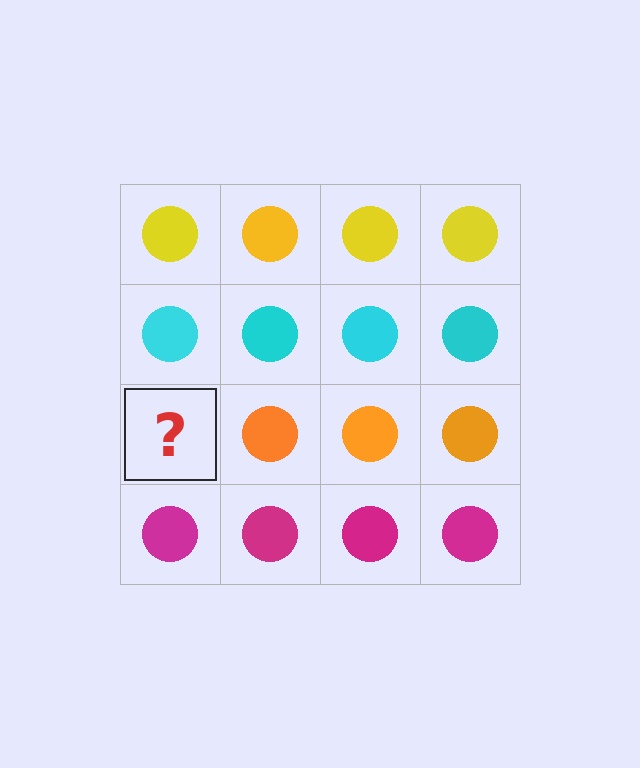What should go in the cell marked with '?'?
The missing cell should contain an orange circle.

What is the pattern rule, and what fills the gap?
The rule is that each row has a consistent color. The gap should be filled with an orange circle.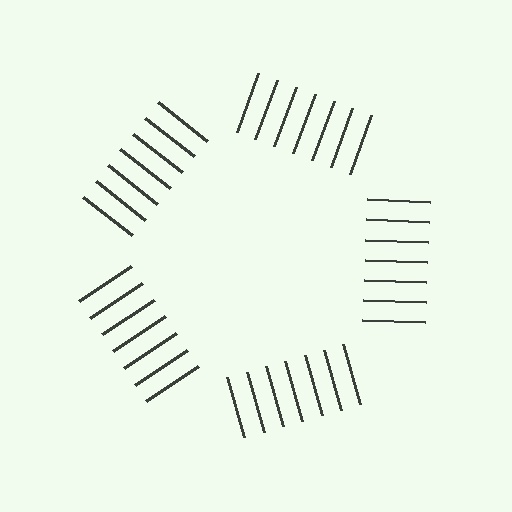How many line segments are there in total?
35 — 7 along each of the 5 edges.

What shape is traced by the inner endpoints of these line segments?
An illusory pentagon — the line segments terminate on its edges but no continuous stroke is drawn.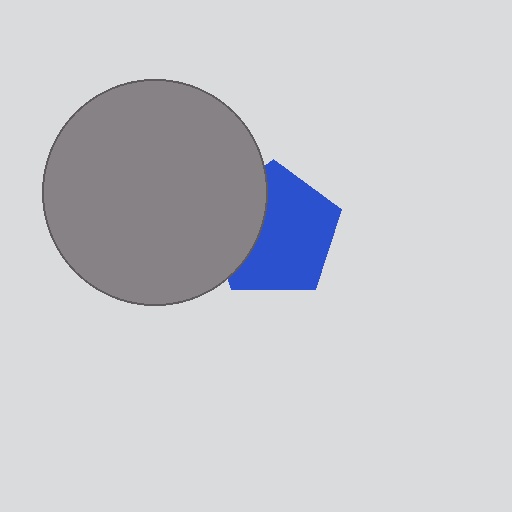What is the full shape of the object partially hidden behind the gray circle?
The partially hidden object is a blue pentagon.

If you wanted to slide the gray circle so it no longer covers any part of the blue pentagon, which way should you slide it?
Slide it left — that is the most direct way to separate the two shapes.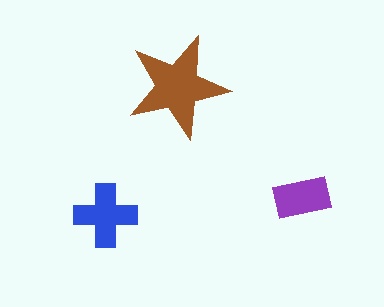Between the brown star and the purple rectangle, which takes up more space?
The brown star.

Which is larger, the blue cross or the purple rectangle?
The blue cross.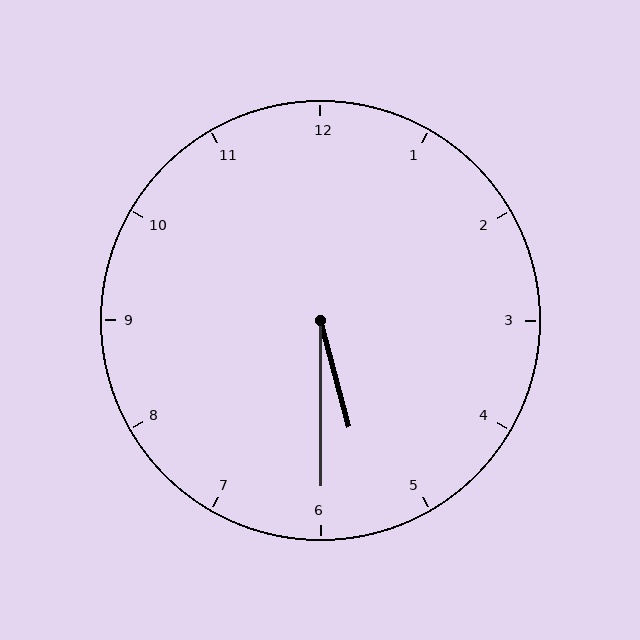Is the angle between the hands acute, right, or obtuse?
It is acute.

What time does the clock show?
5:30.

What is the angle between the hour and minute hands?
Approximately 15 degrees.